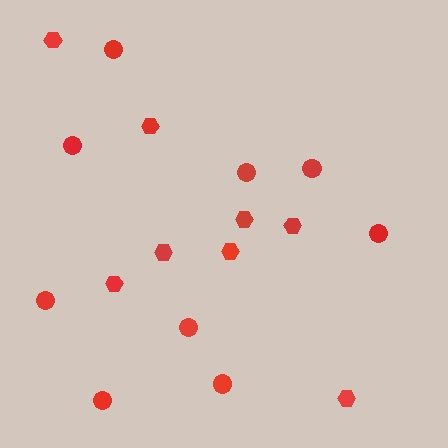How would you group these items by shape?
There are 2 groups: one group of circles (9) and one group of hexagons (8).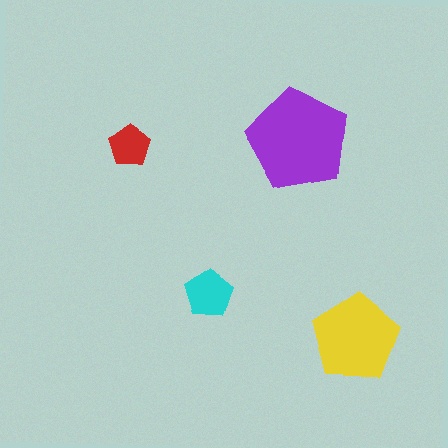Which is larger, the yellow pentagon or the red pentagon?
The yellow one.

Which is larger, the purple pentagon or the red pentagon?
The purple one.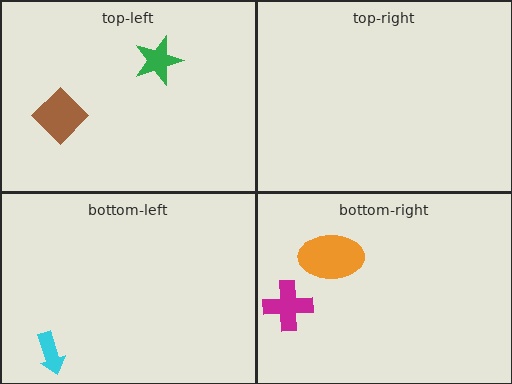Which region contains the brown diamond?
The top-left region.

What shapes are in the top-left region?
The green star, the brown diamond.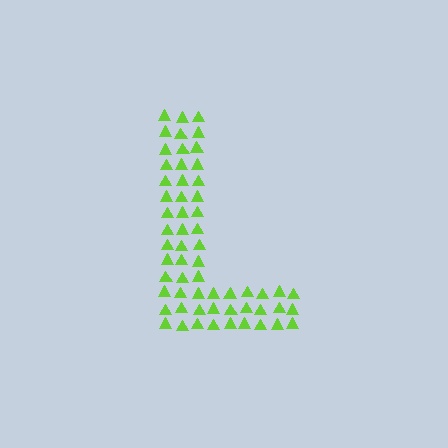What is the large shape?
The large shape is the letter L.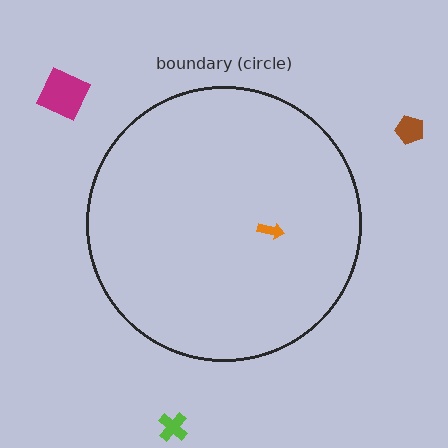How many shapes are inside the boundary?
1 inside, 3 outside.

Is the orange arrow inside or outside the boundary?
Inside.